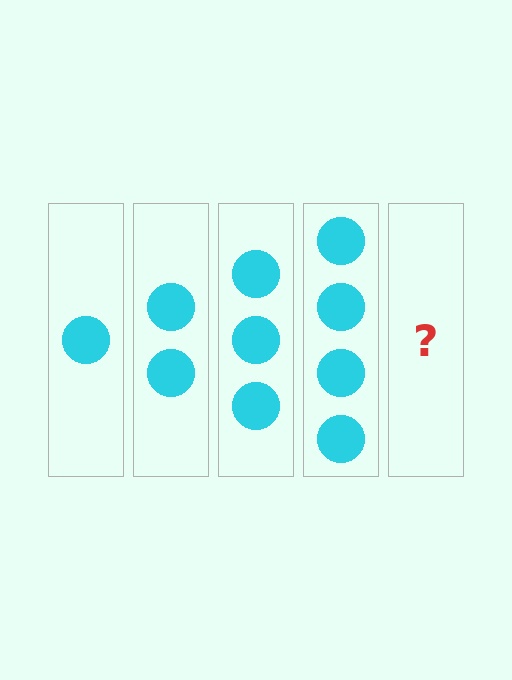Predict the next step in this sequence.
The next step is 5 circles.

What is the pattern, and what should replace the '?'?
The pattern is that each step adds one more circle. The '?' should be 5 circles.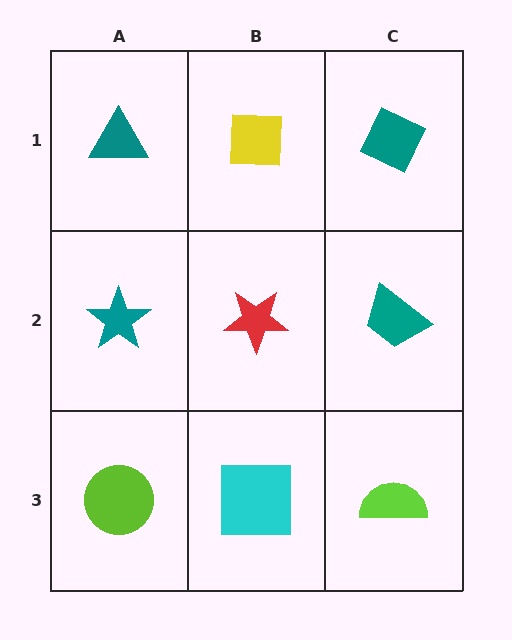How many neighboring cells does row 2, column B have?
4.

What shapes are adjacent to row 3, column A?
A teal star (row 2, column A), a cyan square (row 3, column B).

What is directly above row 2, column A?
A teal triangle.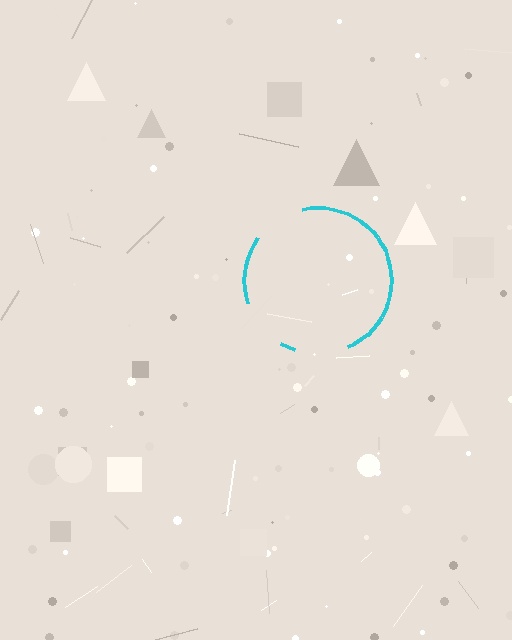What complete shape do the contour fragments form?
The contour fragments form a circle.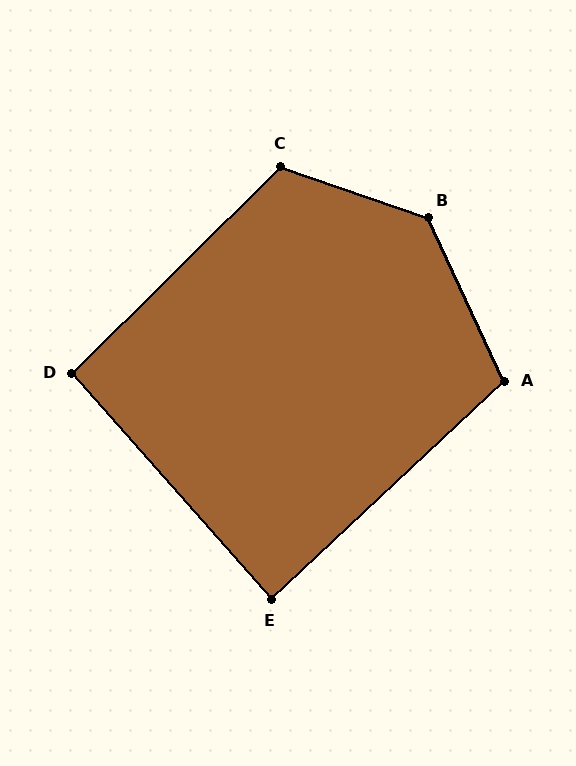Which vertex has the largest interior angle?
B, at approximately 134 degrees.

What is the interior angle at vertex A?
Approximately 108 degrees (obtuse).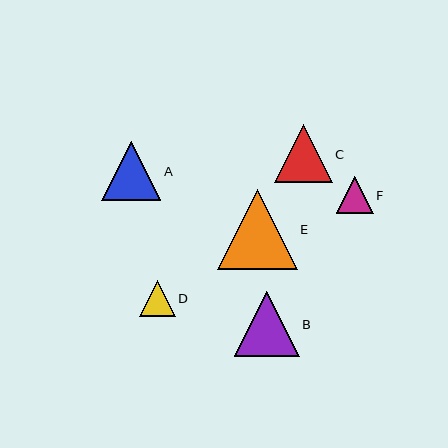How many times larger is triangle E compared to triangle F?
Triangle E is approximately 2.2 times the size of triangle F.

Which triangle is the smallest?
Triangle D is the smallest with a size of approximately 36 pixels.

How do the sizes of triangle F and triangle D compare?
Triangle F and triangle D are approximately the same size.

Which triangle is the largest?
Triangle E is the largest with a size of approximately 80 pixels.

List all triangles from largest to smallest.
From largest to smallest: E, B, A, C, F, D.